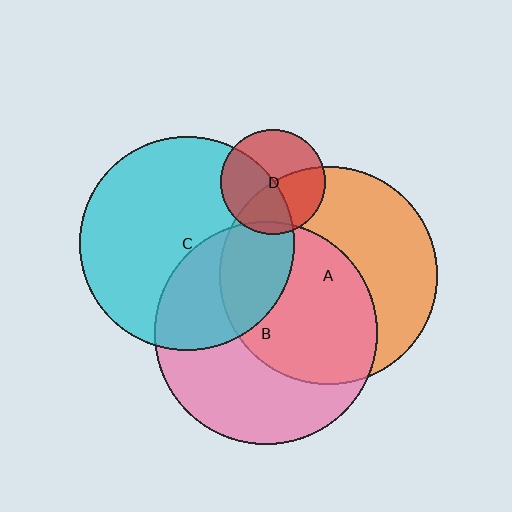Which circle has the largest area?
Circle B (pink).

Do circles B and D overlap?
Yes.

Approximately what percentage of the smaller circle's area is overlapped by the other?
Approximately 5%.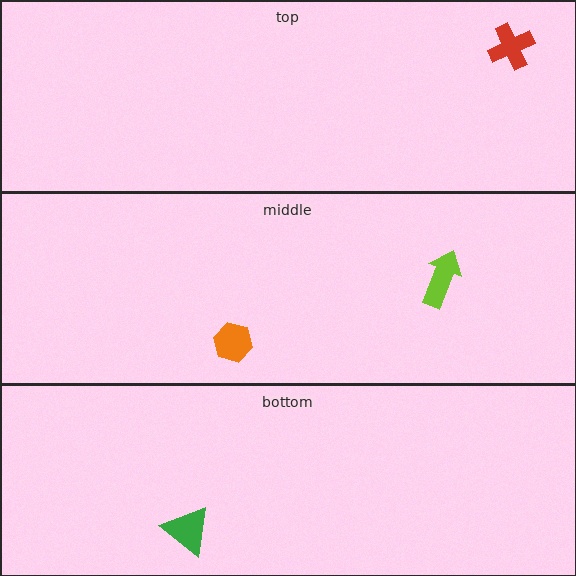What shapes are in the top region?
The red cross.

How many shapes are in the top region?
1.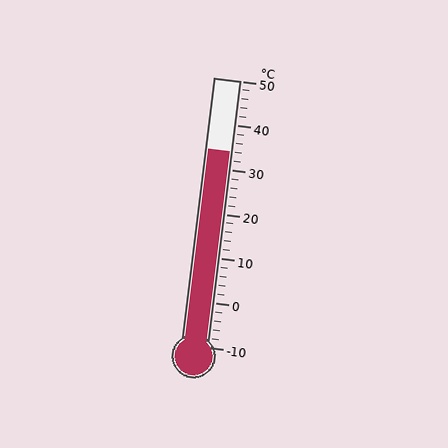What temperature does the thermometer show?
The thermometer shows approximately 34°C.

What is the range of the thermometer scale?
The thermometer scale ranges from -10°C to 50°C.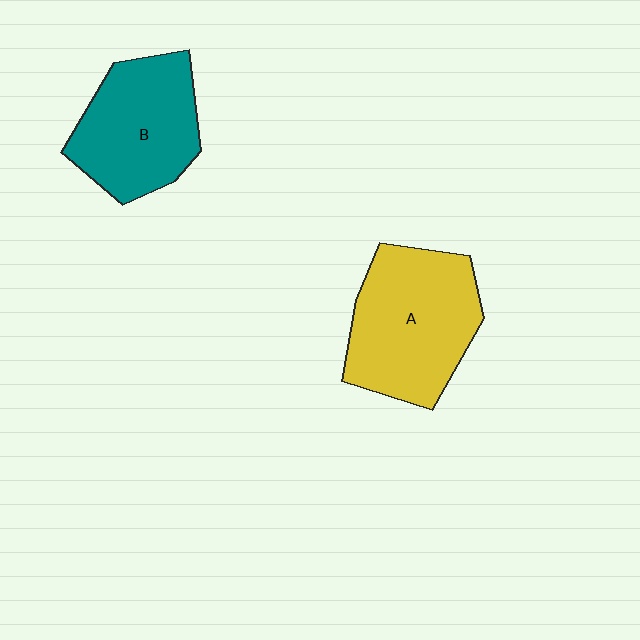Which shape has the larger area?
Shape A (yellow).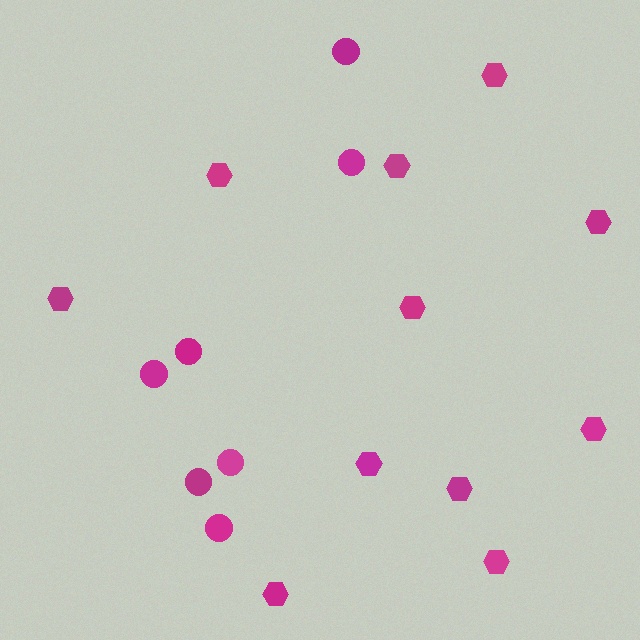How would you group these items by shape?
There are 2 groups: one group of circles (7) and one group of hexagons (11).